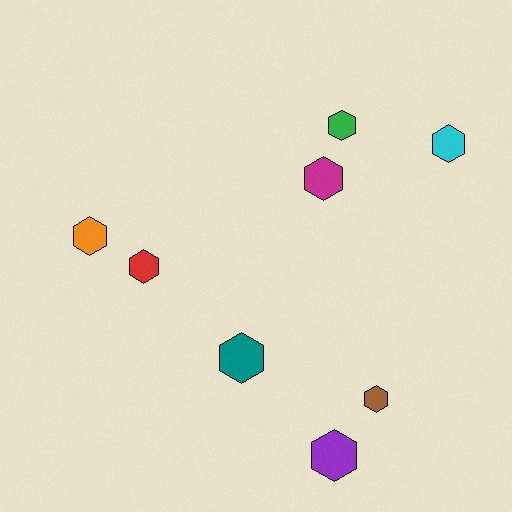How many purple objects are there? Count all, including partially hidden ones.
There is 1 purple object.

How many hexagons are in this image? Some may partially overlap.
There are 8 hexagons.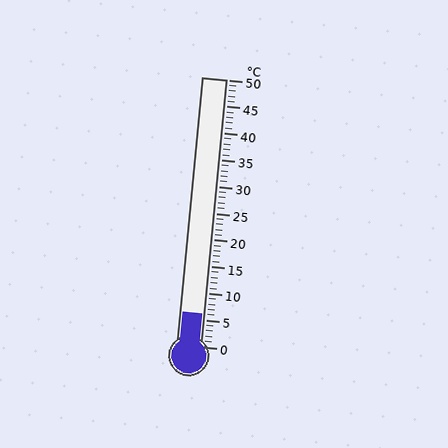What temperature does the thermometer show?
The thermometer shows approximately 6°C.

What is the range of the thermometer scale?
The thermometer scale ranges from 0°C to 50°C.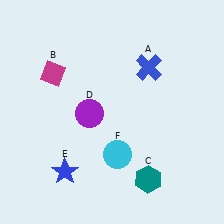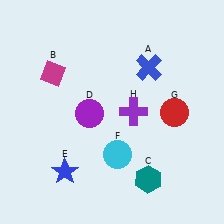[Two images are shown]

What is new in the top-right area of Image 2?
A purple cross (H) was added in the top-right area of Image 2.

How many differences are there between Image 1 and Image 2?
There are 2 differences between the two images.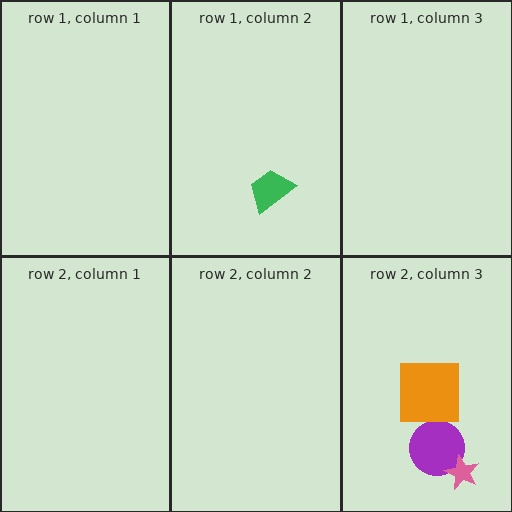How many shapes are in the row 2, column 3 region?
3.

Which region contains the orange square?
The row 2, column 3 region.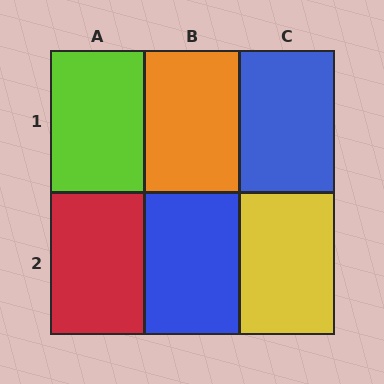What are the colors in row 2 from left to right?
Red, blue, yellow.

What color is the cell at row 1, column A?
Lime.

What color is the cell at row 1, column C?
Blue.